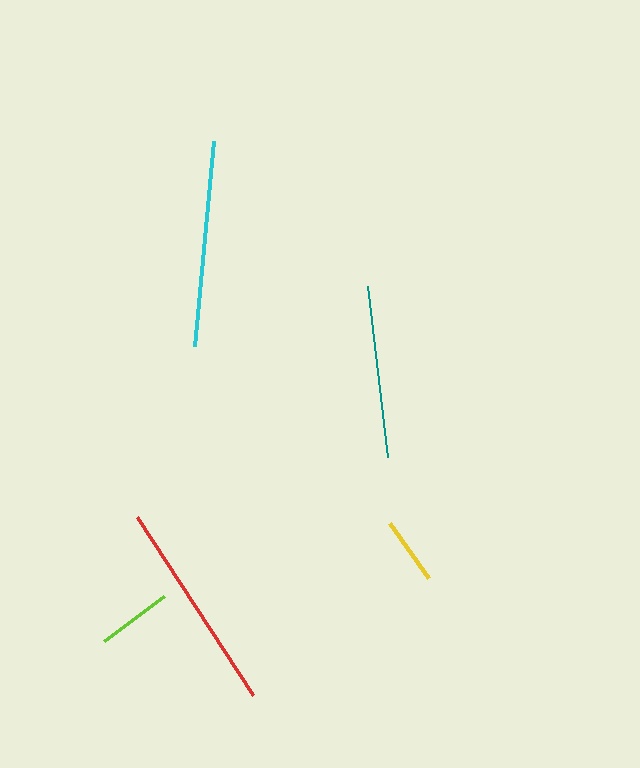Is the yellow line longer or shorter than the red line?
The red line is longer than the yellow line.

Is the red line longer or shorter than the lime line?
The red line is longer than the lime line.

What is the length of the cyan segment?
The cyan segment is approximately 206 pixels long.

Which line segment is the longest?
The red line is the longest at approximately 212 pixels.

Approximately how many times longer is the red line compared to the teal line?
The red line is approximately 1.2 times the length of the teal line.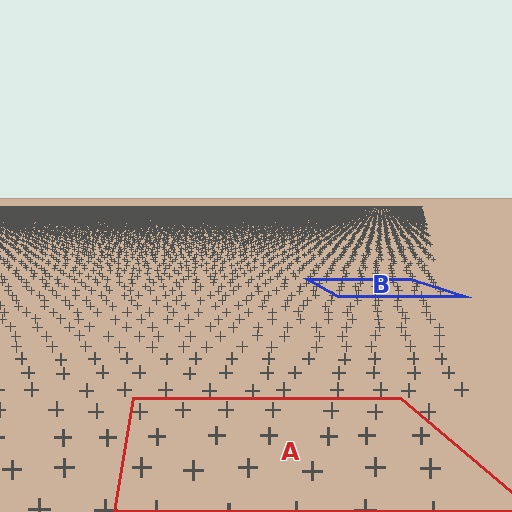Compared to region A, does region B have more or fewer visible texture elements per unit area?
Region B has more texture elements per unit area — they are packed more densely because it is farther away.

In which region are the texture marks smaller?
The texture marks are smaller in region B, because it is farther away.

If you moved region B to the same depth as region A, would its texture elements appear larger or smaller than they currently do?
They would appear larger. At a closer depth, the same texture elements are projected at a bigger on-screen size.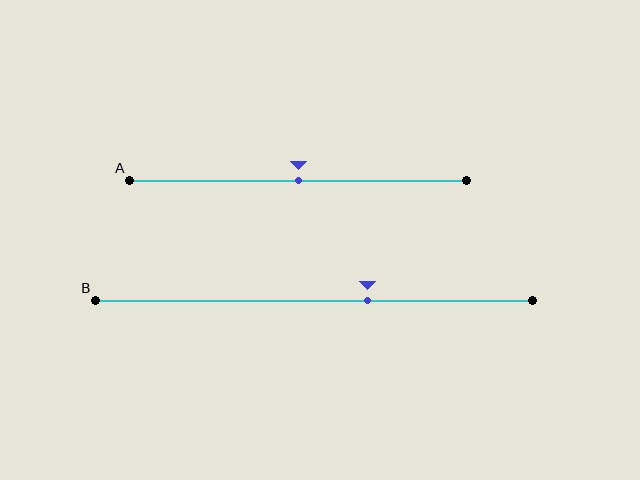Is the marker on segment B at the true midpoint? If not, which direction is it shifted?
No, the marker on segment B is shifted to the right by about 12% of the segment length.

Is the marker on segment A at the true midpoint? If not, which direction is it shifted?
Yes, the marker on segment A is at the true midpoint.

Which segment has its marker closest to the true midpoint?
Segment A has its marker closest to the true midpoint.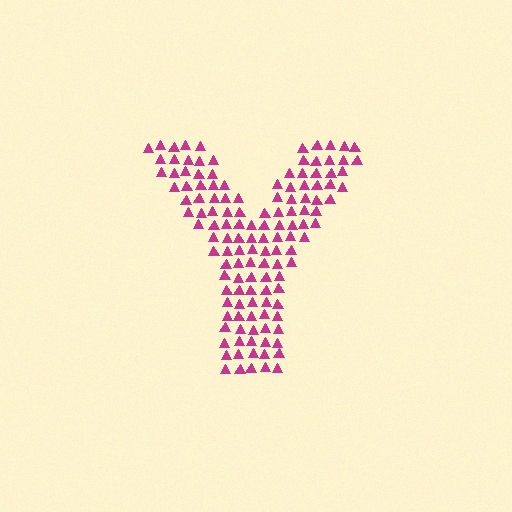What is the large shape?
The large shape is the letter Y.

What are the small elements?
The small elements are triangles.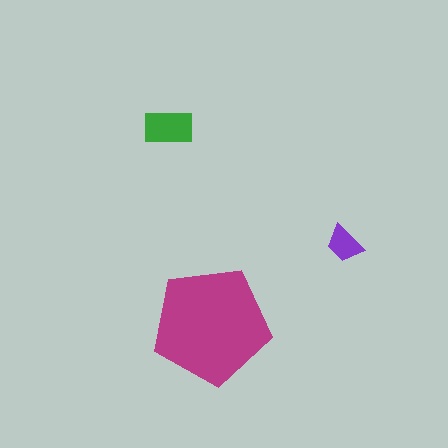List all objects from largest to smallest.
The magenta pentagon, the green rectangle, the purple trapezoid.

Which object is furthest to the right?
The purple trapezoid is rightmost.